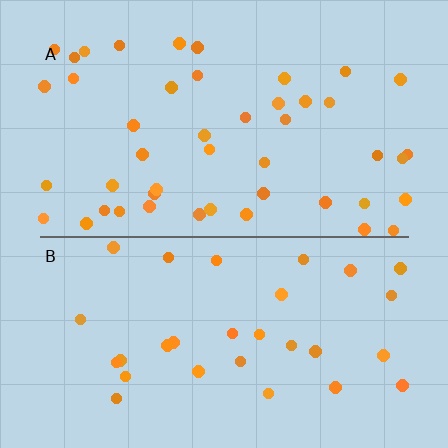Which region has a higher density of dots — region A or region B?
A (the top).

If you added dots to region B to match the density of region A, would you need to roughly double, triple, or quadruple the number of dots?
Approximately double.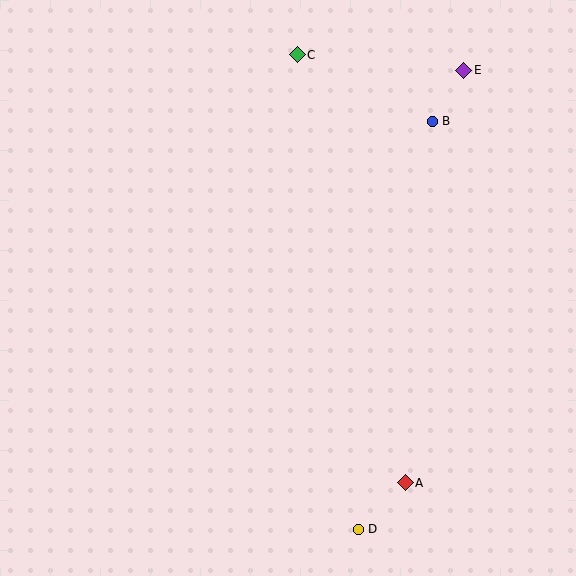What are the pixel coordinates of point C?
Point C is at (297, 55).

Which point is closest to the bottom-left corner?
Point D is closest to the bottom-left corner.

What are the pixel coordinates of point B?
Point B is at (432, 121).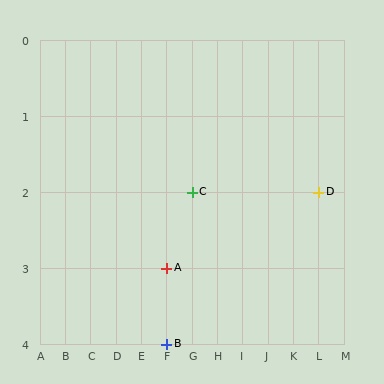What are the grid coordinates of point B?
Point B is at grid coordinates (F, 4).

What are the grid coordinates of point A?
Point A is at grid coordinates (F, 3).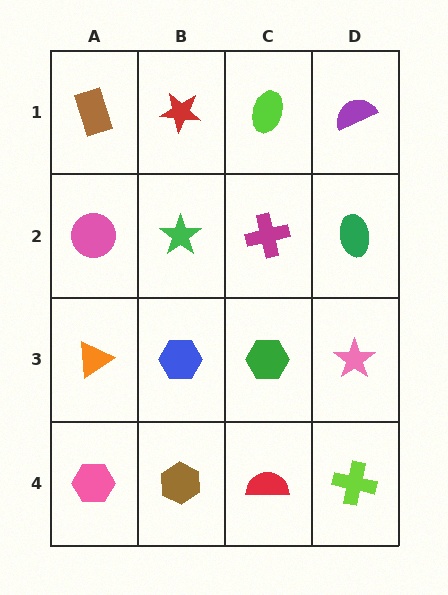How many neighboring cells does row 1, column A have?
2.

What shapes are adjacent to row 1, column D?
A green ellipse (row 2, column D), a lime ellipse (row 1, column C).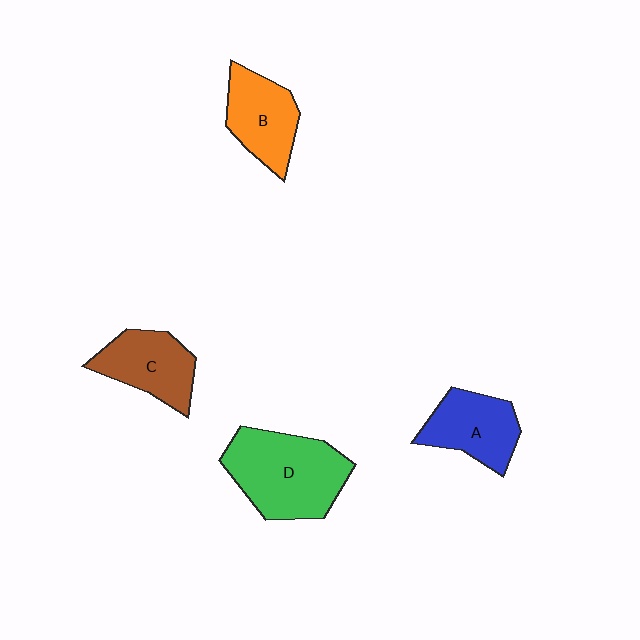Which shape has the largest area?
Shape D (green).